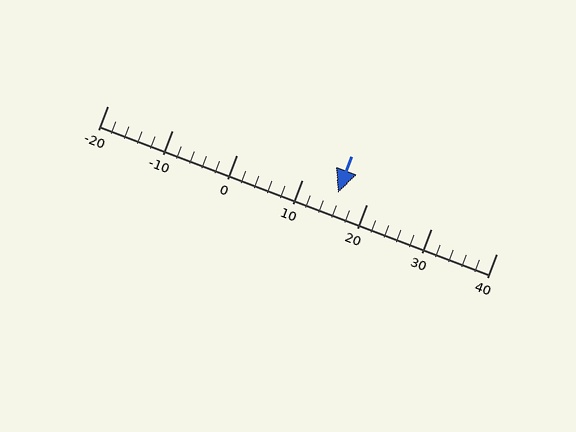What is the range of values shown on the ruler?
The ruler shows values from -20 to 40.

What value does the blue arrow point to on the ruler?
The blue arrow points to approximately 16.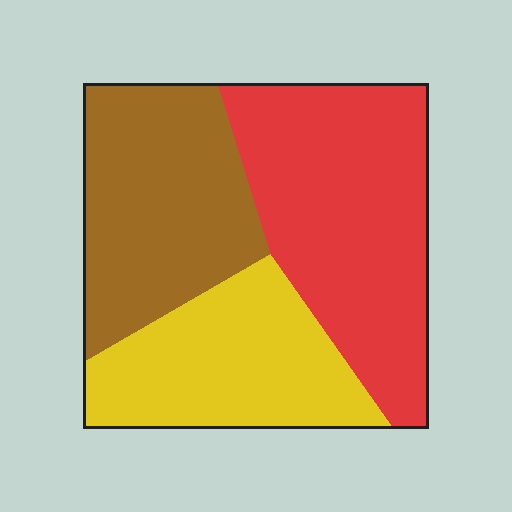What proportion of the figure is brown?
Brown takes up about one third (1/3) of the figure.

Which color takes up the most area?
Red, at roughly 40%.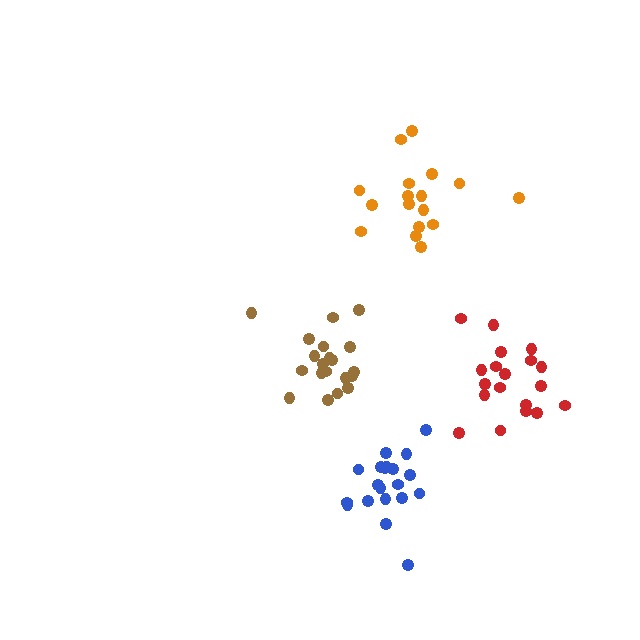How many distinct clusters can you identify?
There are 4 distinct clusters.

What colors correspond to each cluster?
The clusters are colored: blue, brown, red, orange.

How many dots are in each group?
Group 1: 20 dots, Group 2: 20 dots, Group 3: 19 dots, Group 4: 17 dots (76 total).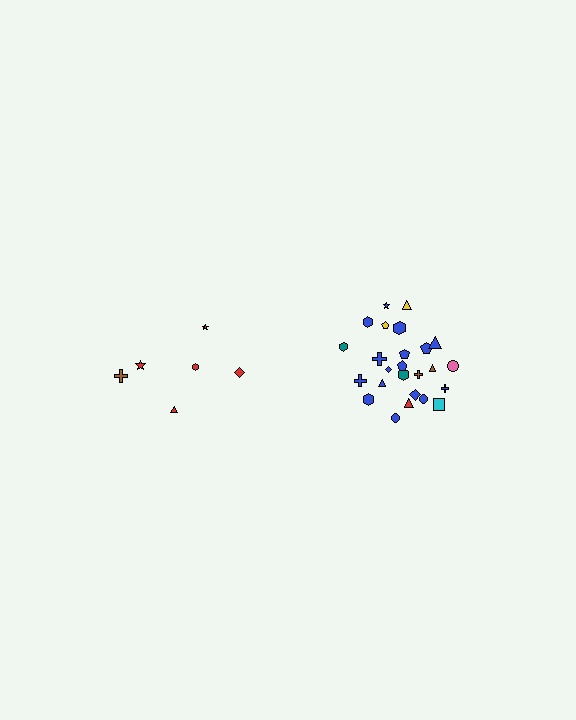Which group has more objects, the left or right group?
The right group.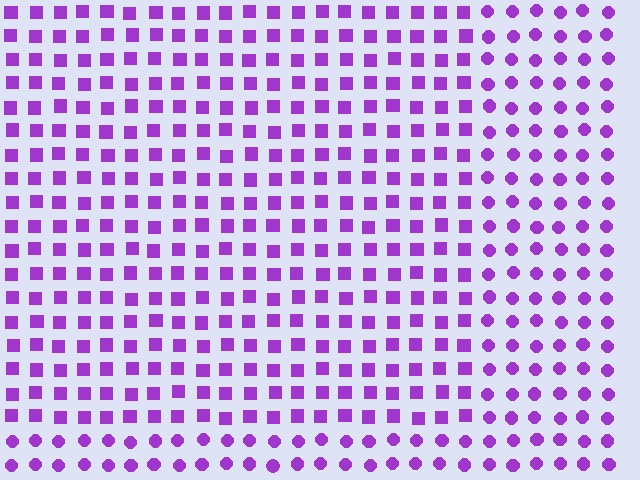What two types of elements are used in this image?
The image uses squares inside the rectangle region and circles outside it.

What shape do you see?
I see a rectangle.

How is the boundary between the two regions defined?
The boundary is defined by a change in element shape: squares inside vs. circles outside. All elements share the same color and spacing.